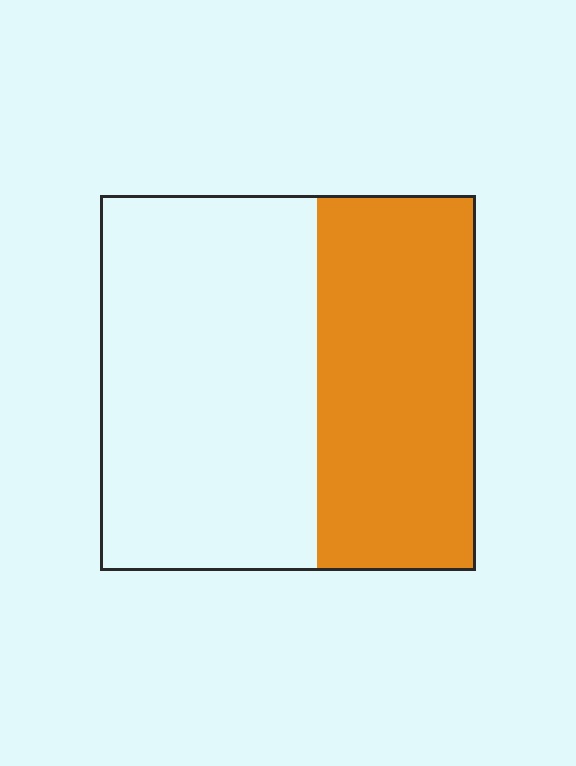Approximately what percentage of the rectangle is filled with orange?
Approximately 40%.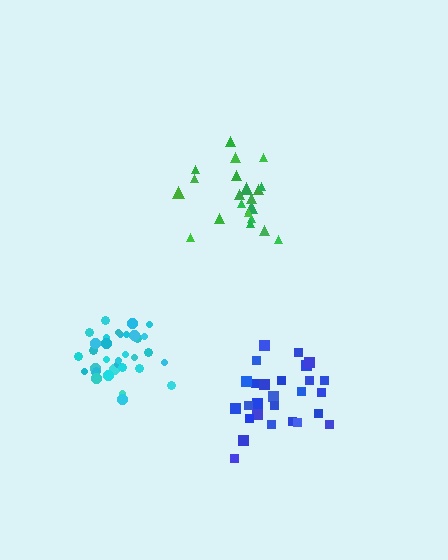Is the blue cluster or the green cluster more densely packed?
Blue.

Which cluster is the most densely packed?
Cyan.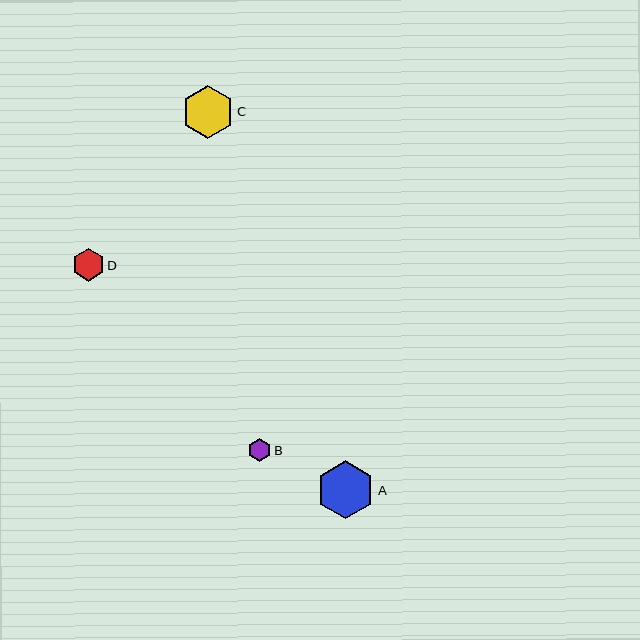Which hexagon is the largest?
Hexagon A is the largest with a size of approximately 58 pixels.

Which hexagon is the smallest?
Hexagon B is the smallest with a size of approximately 23 pixels.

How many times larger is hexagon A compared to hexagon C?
Hexagon A is approximately 1.1 times the size of hexagon C.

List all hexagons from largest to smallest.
From largest to smallest: A, C, D, B.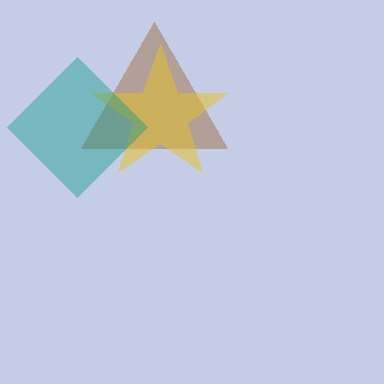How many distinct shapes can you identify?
There are 3 distinct shapes: a brown triangle, a yellow star, a teal diamond.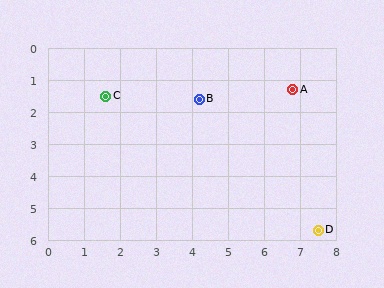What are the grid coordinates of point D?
Point D is at approximately (7.5, 5.7).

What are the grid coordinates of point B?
Point B is at approximately (4.2, 1.6).